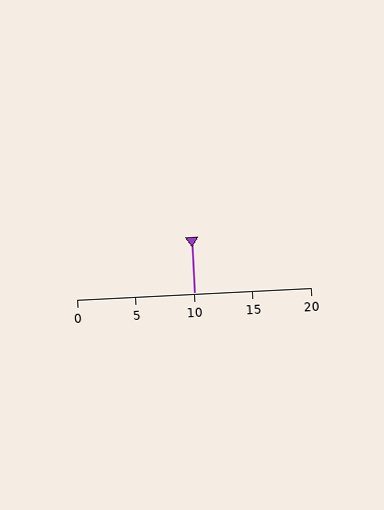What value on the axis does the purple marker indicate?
The marker indicates approximately 10.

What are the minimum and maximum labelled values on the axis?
The axis runs from 0 to 20.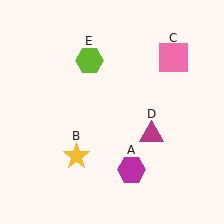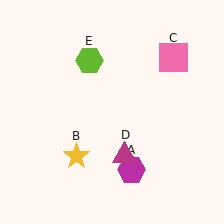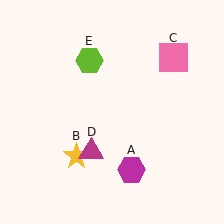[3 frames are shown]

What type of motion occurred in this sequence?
The magenta triangle (object D) rotated clockwise around the center of the scene.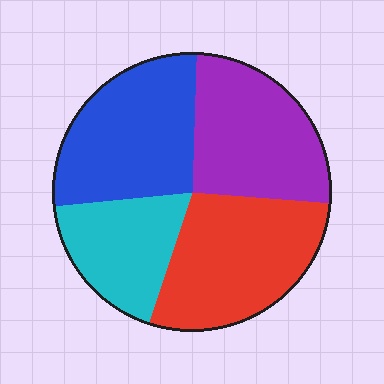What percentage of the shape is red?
Red takes up between a quarter and a half of the shape.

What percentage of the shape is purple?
Purple takes up about one quarter (1/4) of the shape.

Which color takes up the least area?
Cyan, at roughly 20%.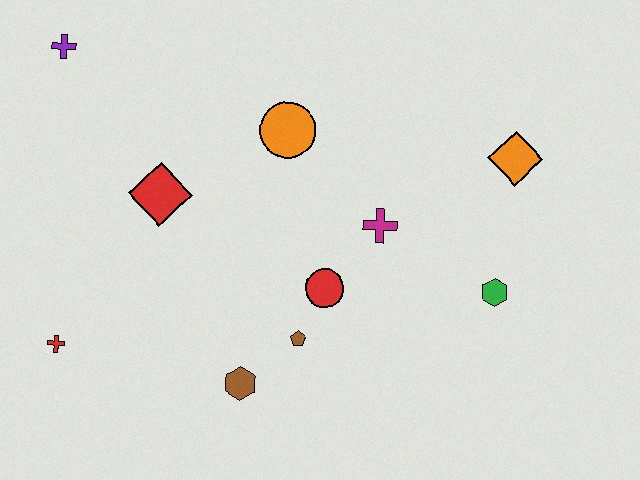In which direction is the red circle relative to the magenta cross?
The red circle is below the magenta cross.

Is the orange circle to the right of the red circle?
No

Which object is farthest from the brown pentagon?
The purple cross is farthest from the brown pentagon.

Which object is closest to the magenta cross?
The red circle is closest to the magenta cross.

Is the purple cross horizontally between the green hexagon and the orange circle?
No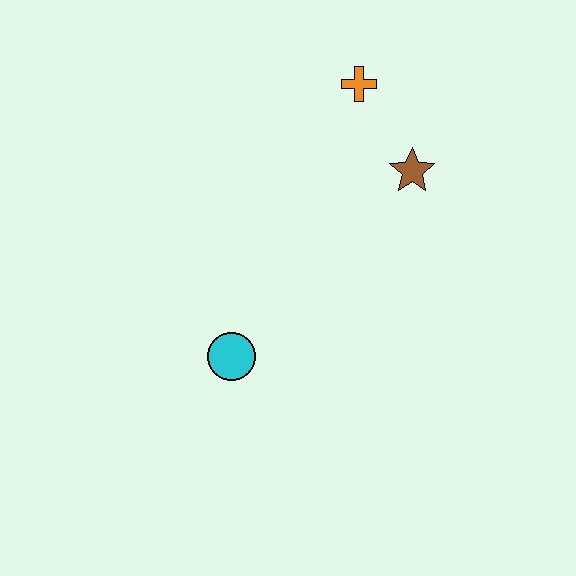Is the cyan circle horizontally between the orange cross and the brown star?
No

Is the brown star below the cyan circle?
No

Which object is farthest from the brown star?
The cyan circle is farthest from the brown star.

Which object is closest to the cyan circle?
The brown star is closest to the cyan circle.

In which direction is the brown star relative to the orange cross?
The brown star is below the orange cross.